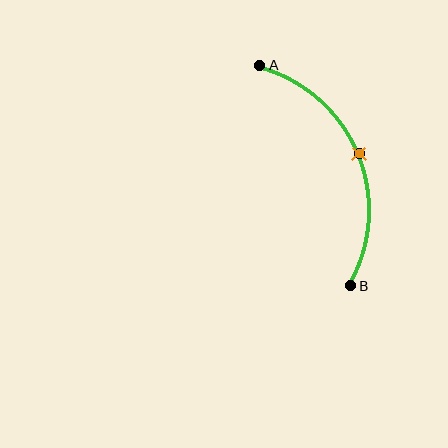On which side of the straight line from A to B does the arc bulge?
The arc bulges to the right of the straight line connecting A and B.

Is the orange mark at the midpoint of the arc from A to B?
Yes. The orange mark lies on the arc at equal arc-length from both A and B — it is the arc midpoint.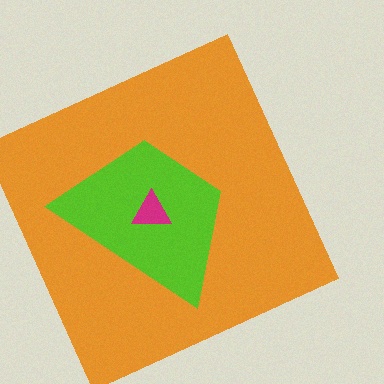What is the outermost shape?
The orange square.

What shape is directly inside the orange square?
The lime trapezoid.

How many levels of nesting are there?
3.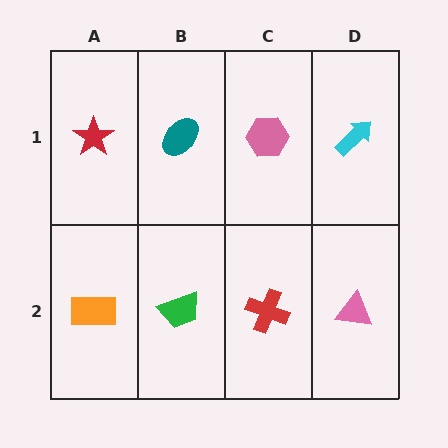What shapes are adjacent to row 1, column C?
A red cross (row 2, column C), a teal ellipse (row 1, column B), a cyan arrow (row 1, column D).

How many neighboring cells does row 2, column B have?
3.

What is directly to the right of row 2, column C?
A pink triangle.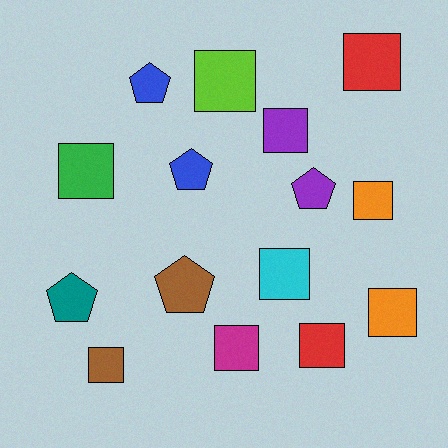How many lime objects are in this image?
There is 1 lime object.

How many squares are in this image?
There are 10 squares.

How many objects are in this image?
There are 15 objects.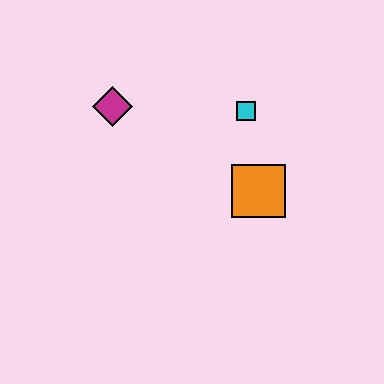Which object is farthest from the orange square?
The magenta diamond is farthest from the orange square.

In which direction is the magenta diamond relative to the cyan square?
The magenta diamond is to the left of the cyan square.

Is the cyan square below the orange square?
No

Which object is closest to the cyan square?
The orange square is closest to the cyan square.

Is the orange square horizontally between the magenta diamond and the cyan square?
No